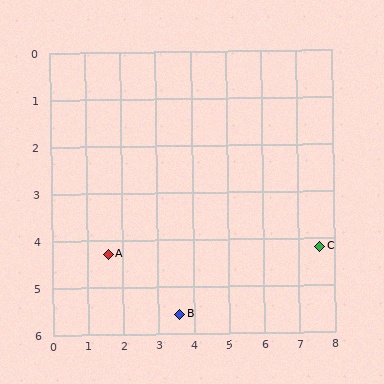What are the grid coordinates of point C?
Point C is at approximately (7.6, 4.2).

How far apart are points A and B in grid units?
Points A and B are about 2.4 grid units apart.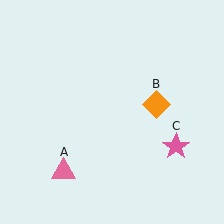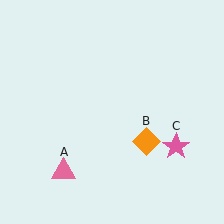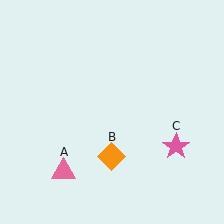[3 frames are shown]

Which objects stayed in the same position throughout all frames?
Pink triangle (object A) and pink star (object C) remained stationary.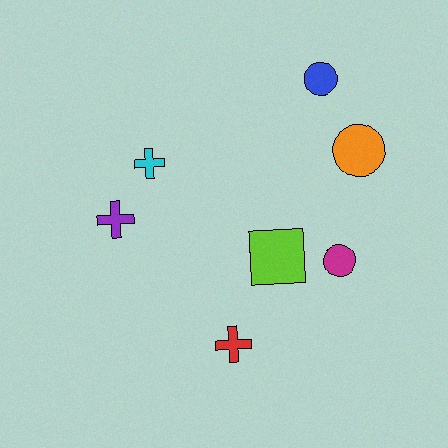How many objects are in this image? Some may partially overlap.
There are 7 objects.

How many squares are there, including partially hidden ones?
There is 1 square.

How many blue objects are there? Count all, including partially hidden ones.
There is 1 blue object.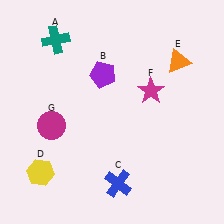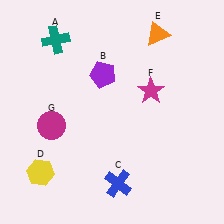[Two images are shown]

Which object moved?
The orange triangle (E) moved up.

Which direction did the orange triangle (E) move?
The orange triangle (E) moved up.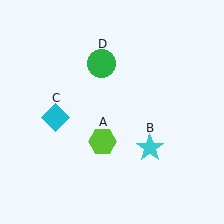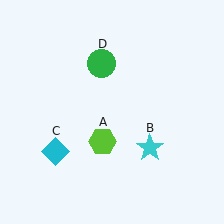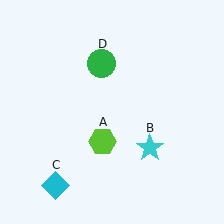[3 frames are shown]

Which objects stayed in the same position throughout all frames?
Lime hexagon (object A) and cyan star (object B) and green circle (object D) remained stationary.